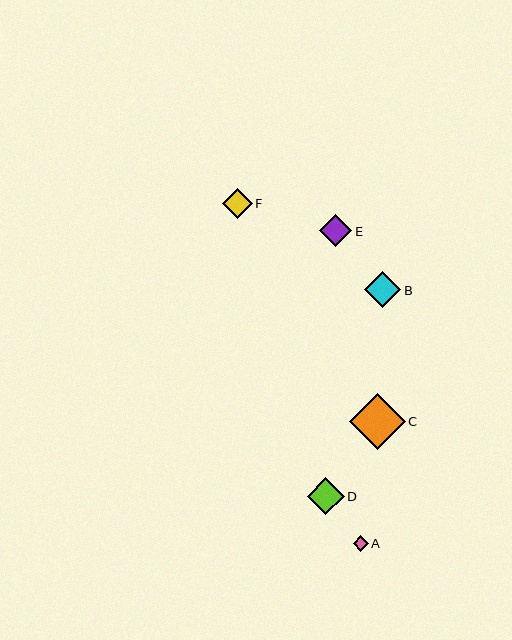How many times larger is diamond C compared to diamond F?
Diamond C is approximately 1.9 times the size of diamond F.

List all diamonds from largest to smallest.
From largest to smallest: C, D, B, E, F, A.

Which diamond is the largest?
Diamond C is the largest with a size of approximately 56 pixels.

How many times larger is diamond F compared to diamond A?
Diamond F is approximately 1.9 times the size of diamond A.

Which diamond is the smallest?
Diamond A is the smallest with a size of approximately 15 pixels.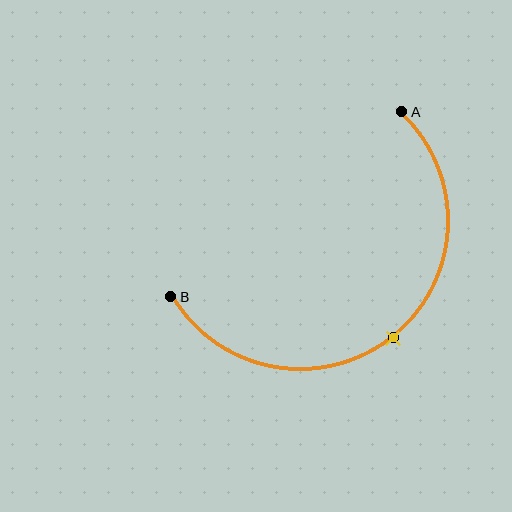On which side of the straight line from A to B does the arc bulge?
The arc bulges below and to the right of the straight line connecting A and B.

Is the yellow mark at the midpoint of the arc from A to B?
Yes. The yellow mark lies on the arc at equal arc-length from both A and B — it is the arc midpoint.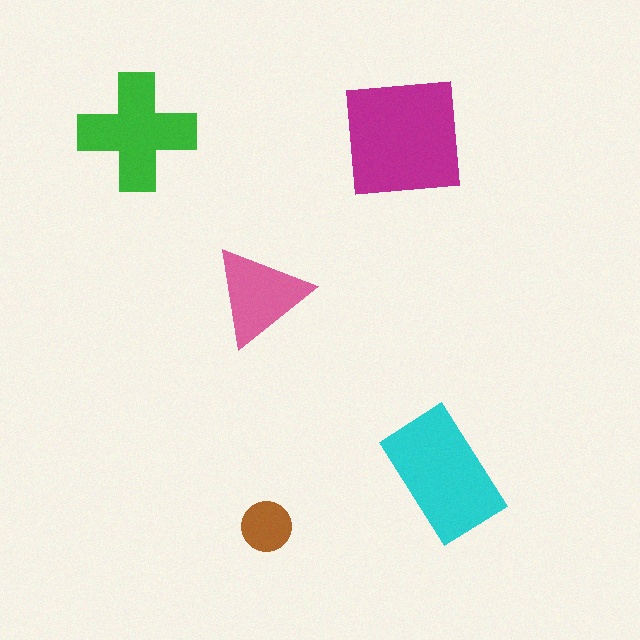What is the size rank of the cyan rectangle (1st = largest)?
2nd.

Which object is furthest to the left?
The green cross is leftmost.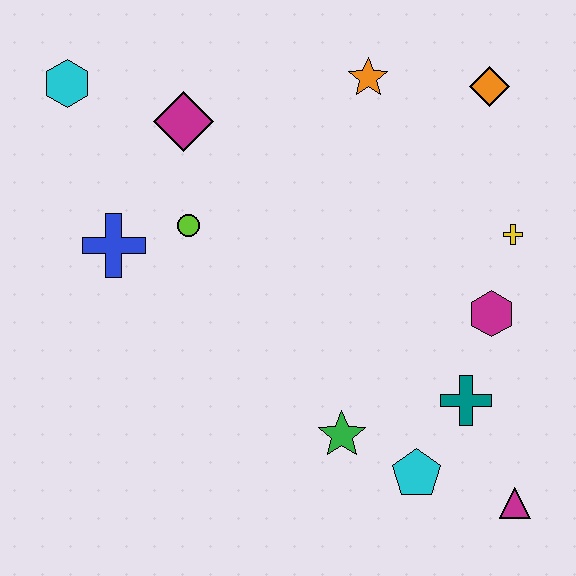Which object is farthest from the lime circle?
The magenta triangle is farthest from the lime circle.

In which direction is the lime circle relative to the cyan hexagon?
The lime circle is below the cyan hexagon.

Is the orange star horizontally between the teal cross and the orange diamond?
No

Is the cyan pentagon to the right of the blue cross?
Yes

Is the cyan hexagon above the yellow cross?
Yes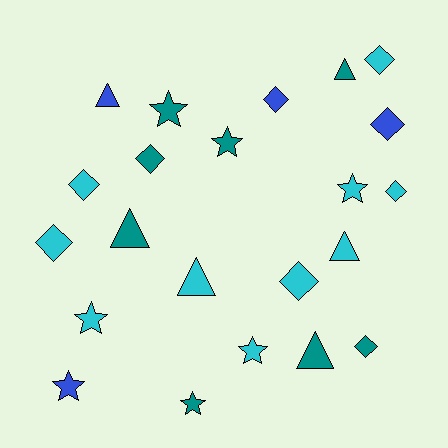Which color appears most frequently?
Cyan, with 10 objects.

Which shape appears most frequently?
Diamond, with 9 objects.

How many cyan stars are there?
There are 3 cyan stars.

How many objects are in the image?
There are 22 objects.